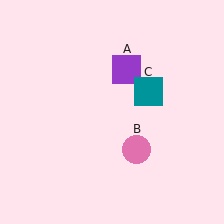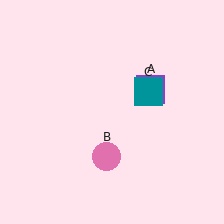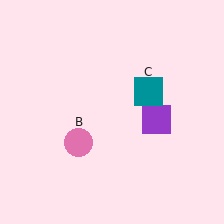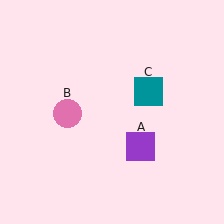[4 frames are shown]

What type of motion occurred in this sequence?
The purple square (object A), pink circle (object B) rotated clockwise around the center of the scene.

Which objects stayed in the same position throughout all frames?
Teal square (object C) remained stationary.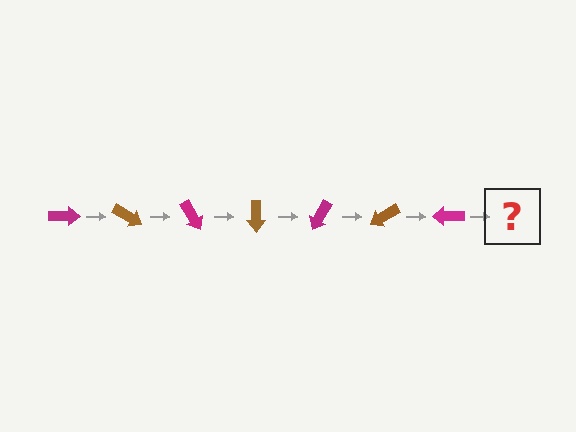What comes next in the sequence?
The next element should be a brown arrow, rotated 210 degrees from the start.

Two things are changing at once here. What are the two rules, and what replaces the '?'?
The two rules are that it rotates 30 degrees each step and the color cycles through magenta and brown. The '?' should be a brown arrow, rotated 210 degrees from the start.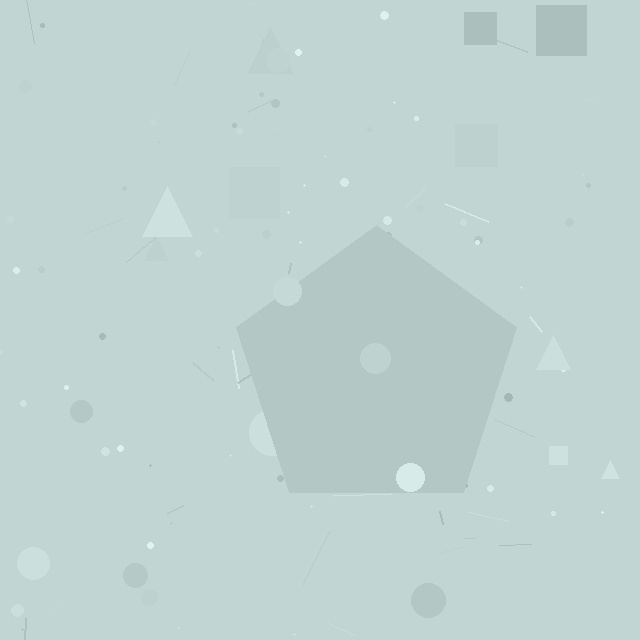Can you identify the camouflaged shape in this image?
The camouflaged shape is a pentagon.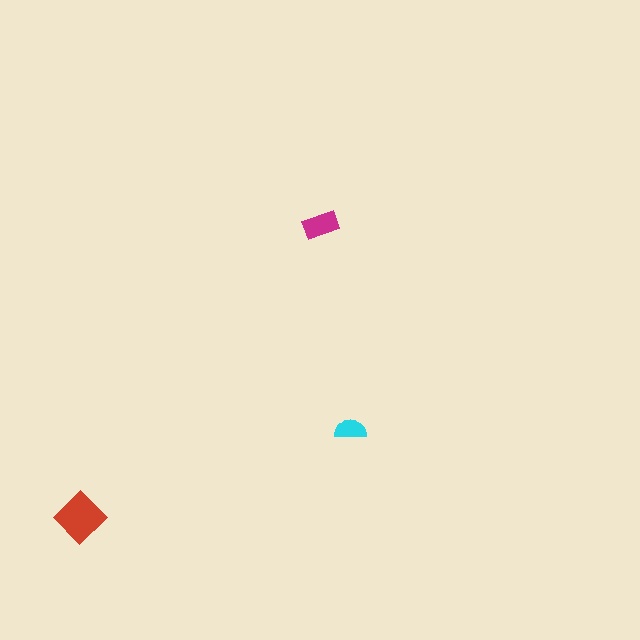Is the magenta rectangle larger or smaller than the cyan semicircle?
Larger.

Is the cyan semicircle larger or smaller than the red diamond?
Smaller.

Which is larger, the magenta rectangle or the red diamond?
The red diamond.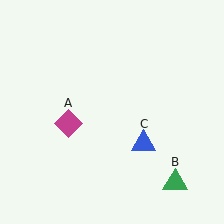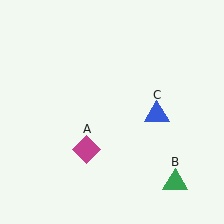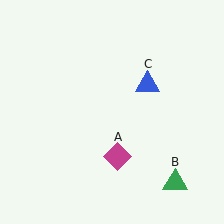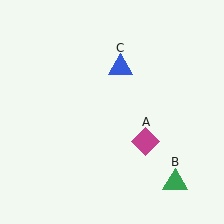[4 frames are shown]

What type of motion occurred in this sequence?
The magenta diamond (object A), blue triangle (object C) rotated counterclockwise around the center of the scene.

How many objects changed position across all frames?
2 objects changed position: magenta diamond (object A), blue triangle (object C).